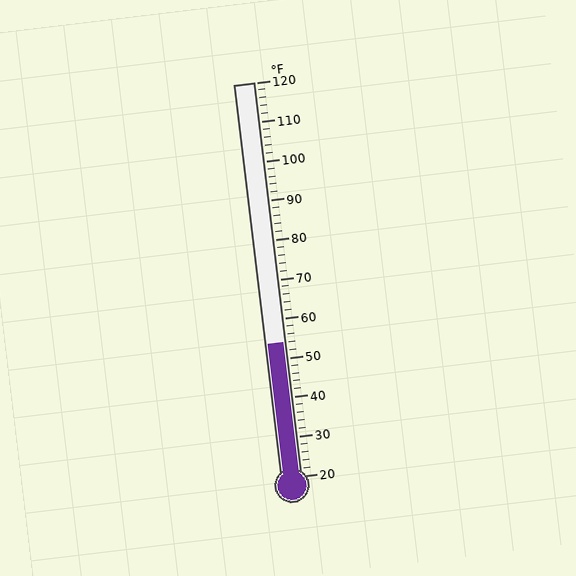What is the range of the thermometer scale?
The thermometer scale ranges from 20°F to 120°F.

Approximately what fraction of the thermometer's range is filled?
The thermometer is filled to approximately 35% of its range.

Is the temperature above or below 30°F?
The temperature is above 30°F.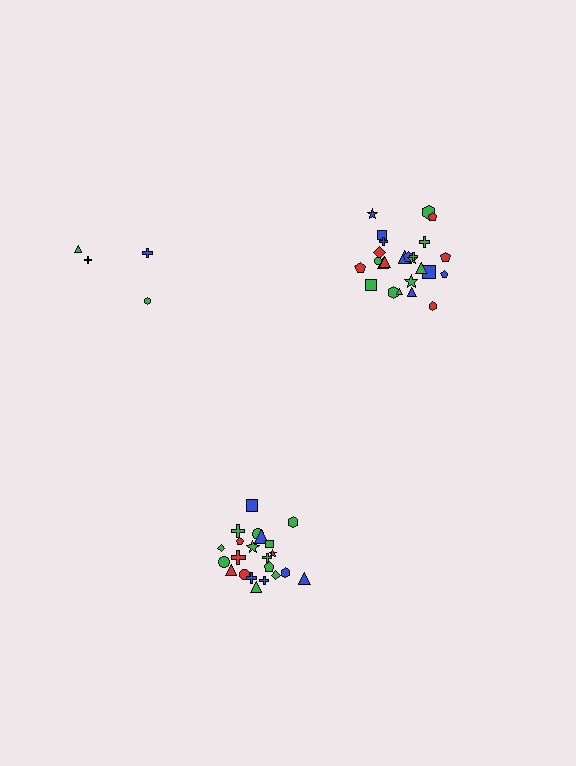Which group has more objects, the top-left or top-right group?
The top-right group.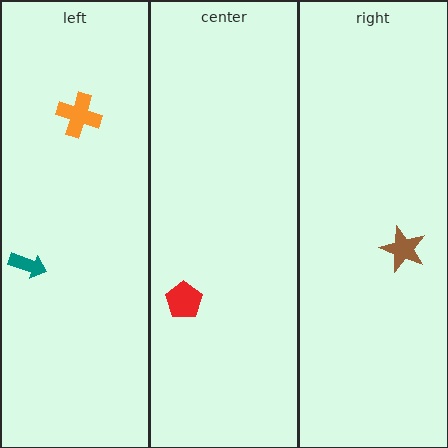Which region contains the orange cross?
The left region.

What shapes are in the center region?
The red pentagon.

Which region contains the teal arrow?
The left region.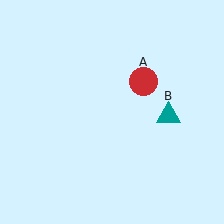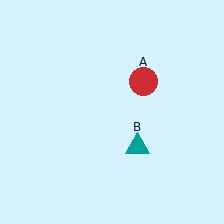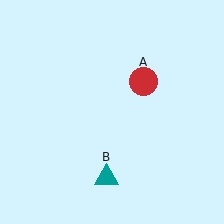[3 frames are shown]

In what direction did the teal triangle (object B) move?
The teal triangle (object B) moved down and to the left.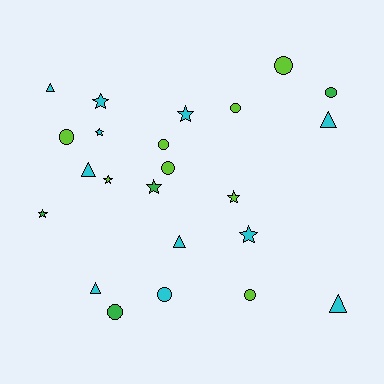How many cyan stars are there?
There are 4 cyan stars.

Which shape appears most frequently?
Circle, with 9 objects.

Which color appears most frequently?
Cyan, with 11 objects.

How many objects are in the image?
There are 23 objects.